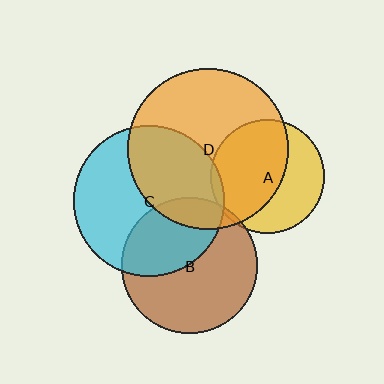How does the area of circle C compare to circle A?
Approximately 1.8 times.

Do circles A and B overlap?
Yes.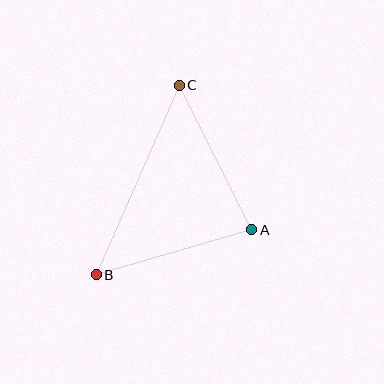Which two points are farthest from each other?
Points B and C are farthest from each other.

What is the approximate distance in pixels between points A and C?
The distance between A and C is approximately 162 pixels.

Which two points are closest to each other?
Points A and B are closest to each other.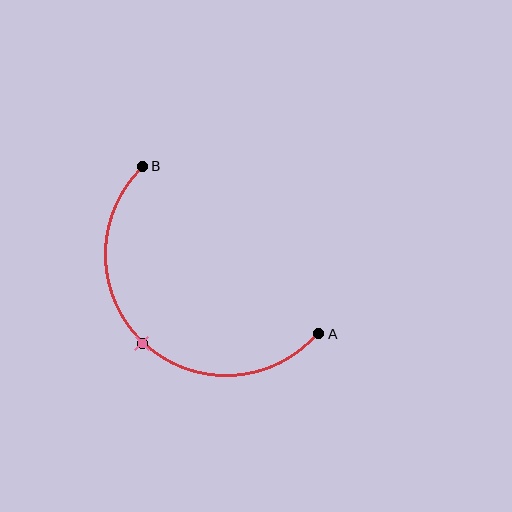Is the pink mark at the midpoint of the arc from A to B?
Yes. The pink mark lies on the arc at equal arc-length from both A and B — it is the arc midpoint.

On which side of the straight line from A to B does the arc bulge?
The arc bulges below and to the left of the straight line connecting A and B.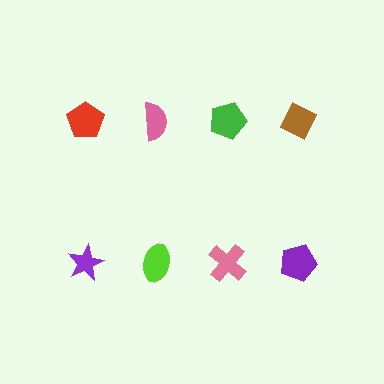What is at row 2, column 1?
A purple star.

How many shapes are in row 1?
4 shapes.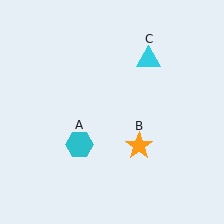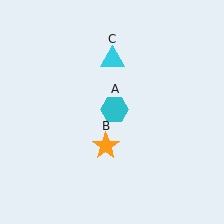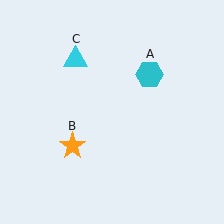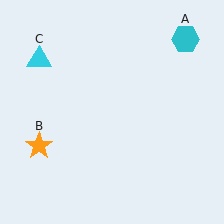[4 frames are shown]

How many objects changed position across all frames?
3 objects changed position: cyan hexagon (object A), orange star (object B), cyan triangle (object C).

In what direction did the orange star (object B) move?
The orange star (object B) moved left.